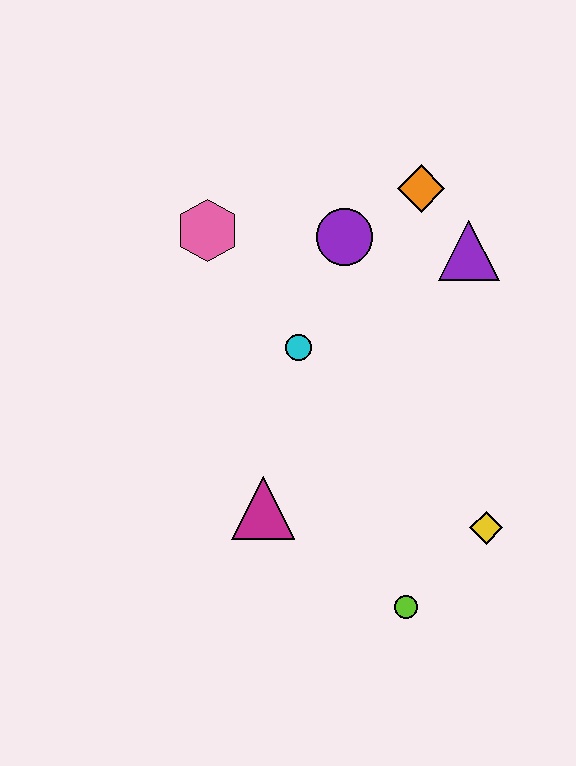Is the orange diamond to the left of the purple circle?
No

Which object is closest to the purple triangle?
The orange diamond is closest to the purple triangle.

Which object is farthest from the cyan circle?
The lime circle is farthest from the cyan circle.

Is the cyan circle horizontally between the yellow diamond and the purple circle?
No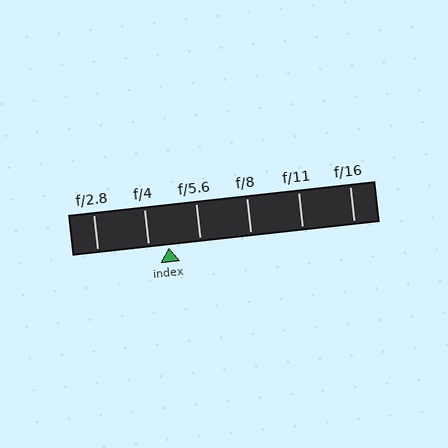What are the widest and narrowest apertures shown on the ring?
The widest aperture shown is f/2.8 and the narrowest is f/16.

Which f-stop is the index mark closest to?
The index mark is closest to f/4.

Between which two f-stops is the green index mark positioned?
The index mark is between f/4 and f/5.6.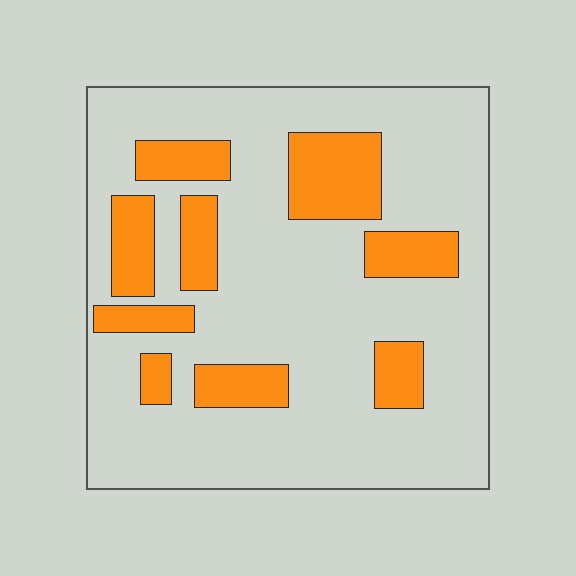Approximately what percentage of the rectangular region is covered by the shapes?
Approximately 25%.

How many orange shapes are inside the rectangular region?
9.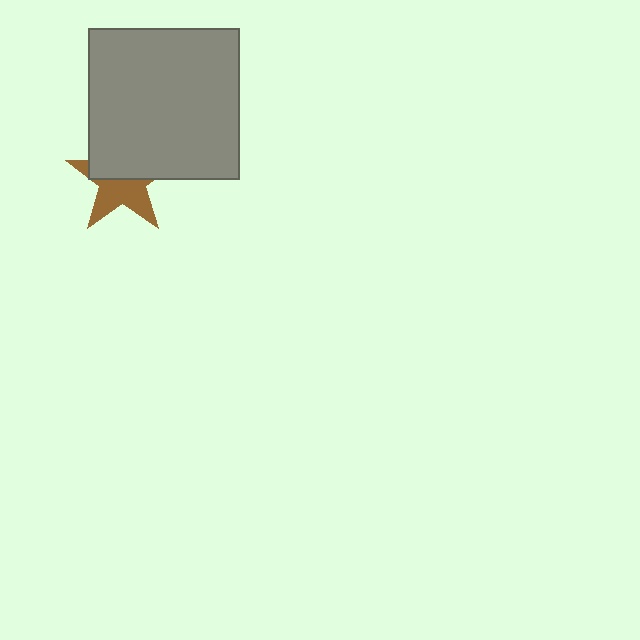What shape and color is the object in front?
The object in front is a gray square.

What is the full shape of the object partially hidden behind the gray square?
The partially hidden object is a brown star.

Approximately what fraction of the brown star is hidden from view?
Roughly 50% of the brown star is hidden behind the gray square.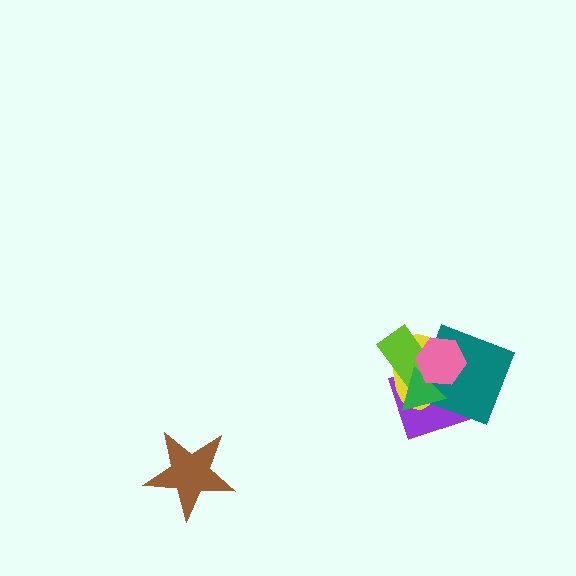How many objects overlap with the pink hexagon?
5 objects overlap with the pink hexagon.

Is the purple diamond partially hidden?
Yes, it is partially covered by another shape.